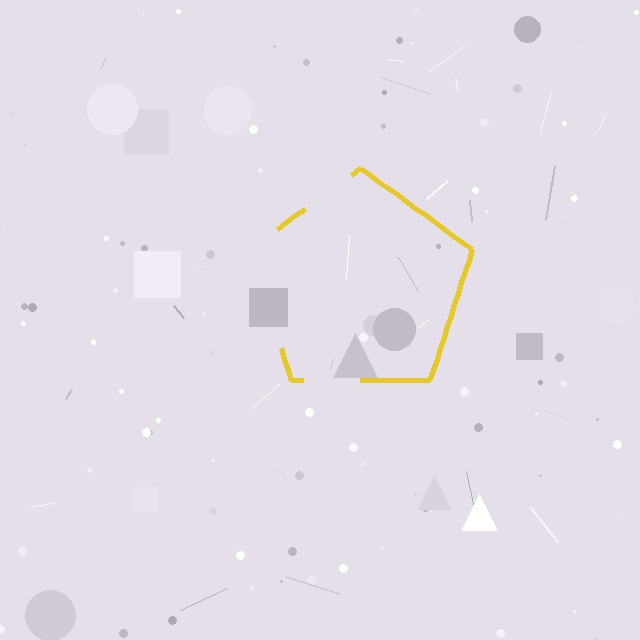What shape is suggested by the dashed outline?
The dashed outline suggests a pentagon.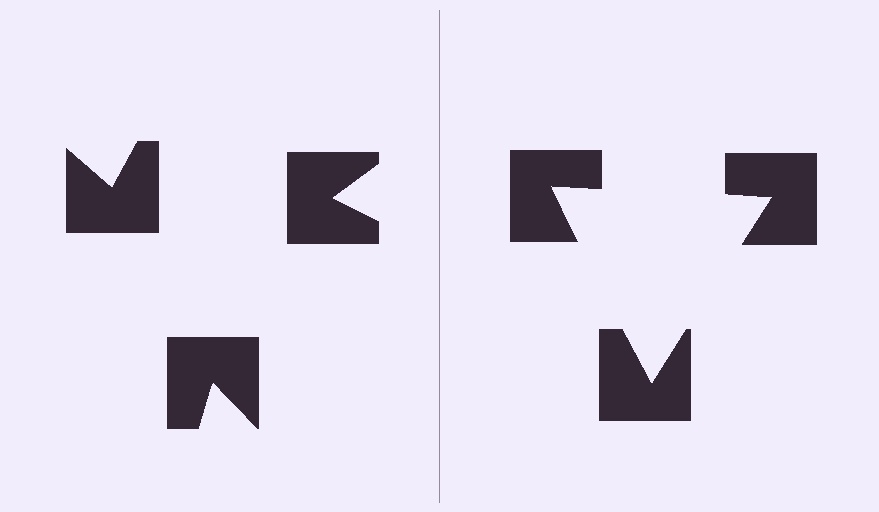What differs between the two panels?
The notched squares are positioned identically on both sides; only the wedge orientations differ. On the right they align to a triangle; on the left they are misaligned.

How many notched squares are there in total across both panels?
6 — 3 on each side.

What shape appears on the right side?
An illusory triangle.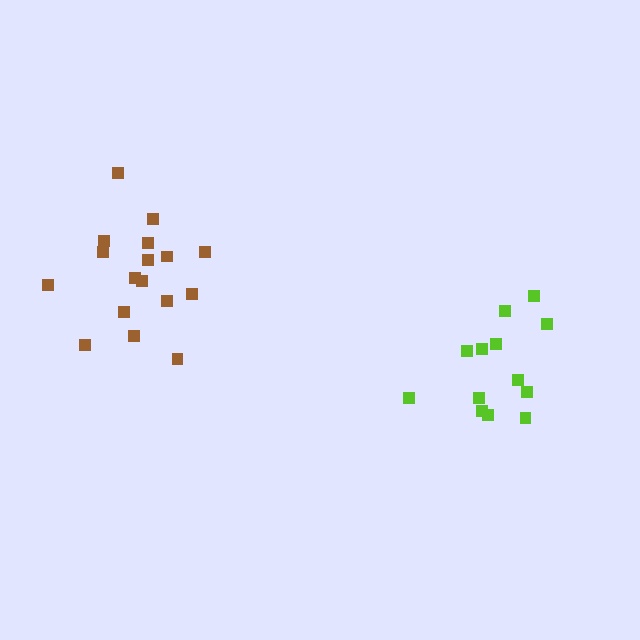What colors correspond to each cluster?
The clusters are colored: lime, brown.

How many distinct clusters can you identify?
There are 2 distinct clusters.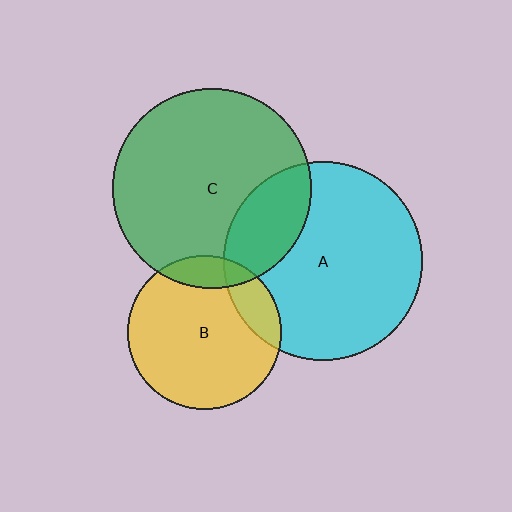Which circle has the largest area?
Circle C (green).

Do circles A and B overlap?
Yes.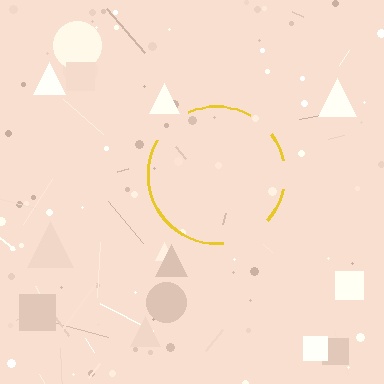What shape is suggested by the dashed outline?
The dashed outline suggests a circle.